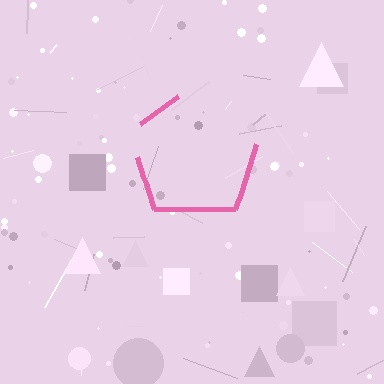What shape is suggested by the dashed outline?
The dashed outline suggests a pentagon.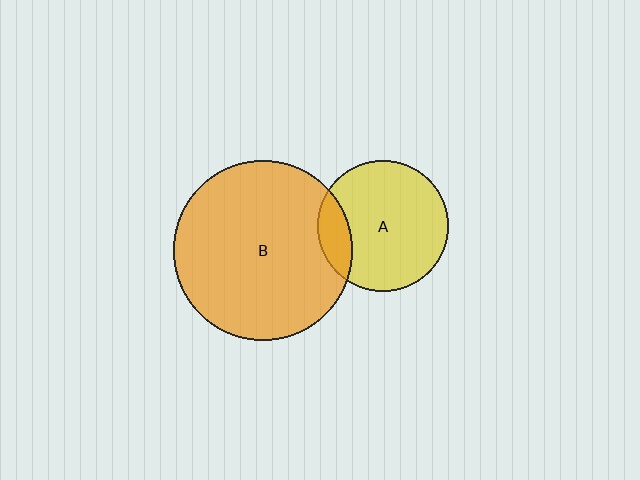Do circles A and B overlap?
Yes.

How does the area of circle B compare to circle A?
Approximately 1.9 times.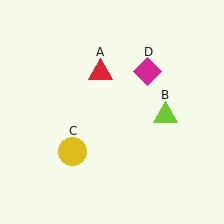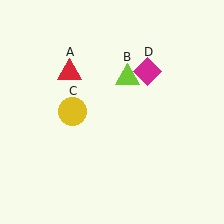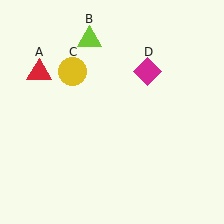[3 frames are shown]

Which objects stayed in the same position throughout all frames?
Magenta diamond (object D) remained stationary.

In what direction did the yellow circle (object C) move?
The yellow circle (object C) moved up.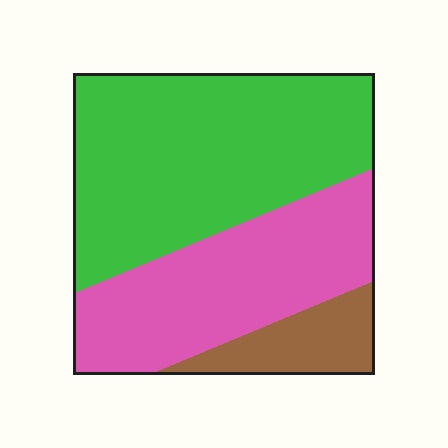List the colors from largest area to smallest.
From largest to smallest: green, pink, brown.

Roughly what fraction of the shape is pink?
Pink covers about 35% of the shape.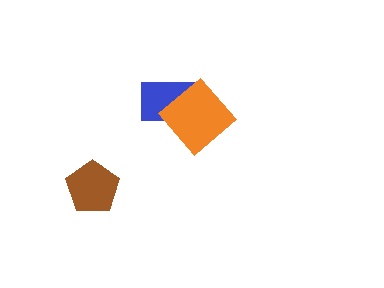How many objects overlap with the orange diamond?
1 object overlaps with the orange diamond.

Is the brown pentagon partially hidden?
No, no other shape covers it.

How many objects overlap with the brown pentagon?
0 objects overlap with the brown pentagon.